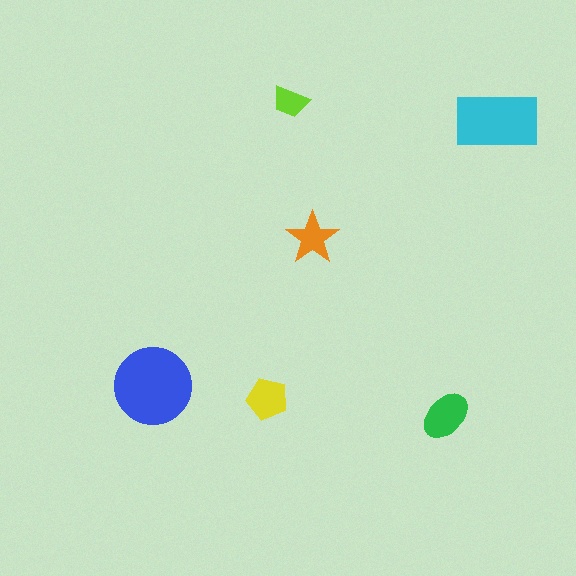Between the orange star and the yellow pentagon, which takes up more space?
The yellow pentagon.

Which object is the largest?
The blue circle.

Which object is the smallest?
The lime trapezoid.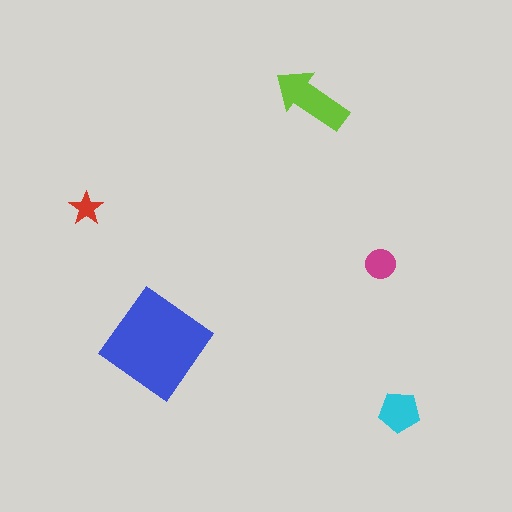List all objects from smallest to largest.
The red star, the magenta circle, the cyan pentagon, the lime arrow, the blue diamond.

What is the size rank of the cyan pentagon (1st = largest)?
3rd.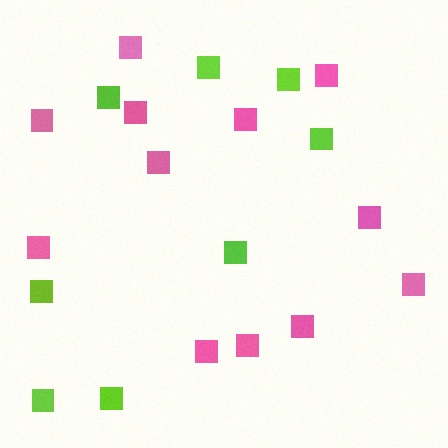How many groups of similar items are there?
There are 2 groups: one group of lime squares (8) and one group of pink squares (12).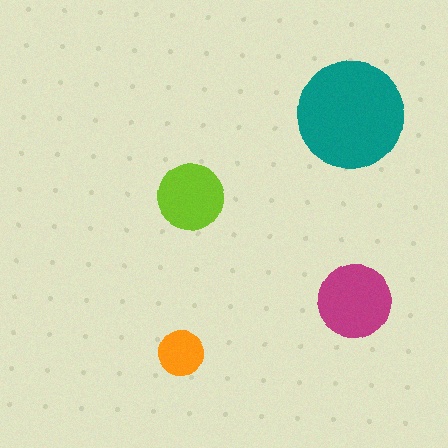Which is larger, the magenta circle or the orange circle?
The magenta one.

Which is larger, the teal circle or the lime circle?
The teal one.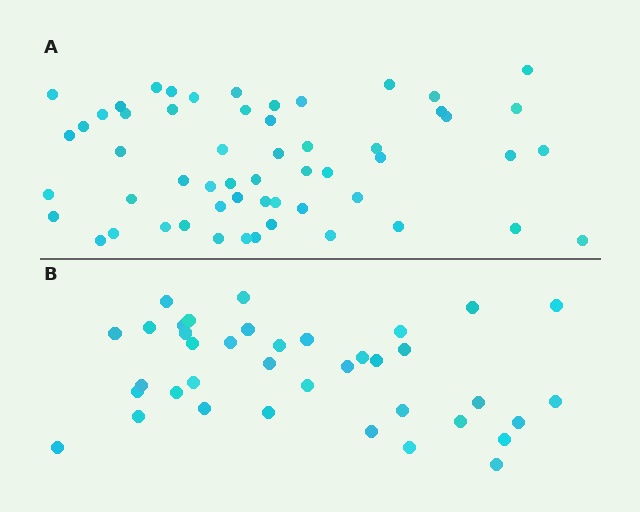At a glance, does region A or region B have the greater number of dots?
Region A (the top region) has more dots.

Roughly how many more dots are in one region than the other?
Region A has approximately 20 more dots than region B.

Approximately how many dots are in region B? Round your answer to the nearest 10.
About 40 dots. (The exact count is 38, which rounds to 40.)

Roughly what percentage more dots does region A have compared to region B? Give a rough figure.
About 45% more.